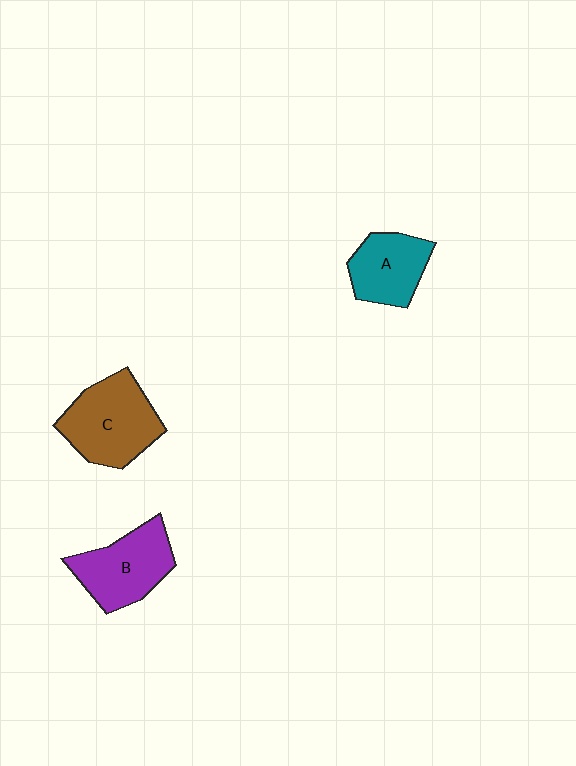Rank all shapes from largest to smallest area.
From largest to smallest: C (brown), B (purple), A (teal).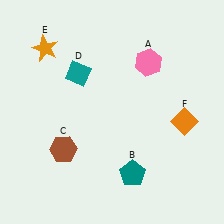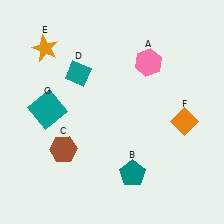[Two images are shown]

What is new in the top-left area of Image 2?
A teal square (G) was added in the top-left area of Image 2.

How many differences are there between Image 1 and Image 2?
There is 1 difference between the two images.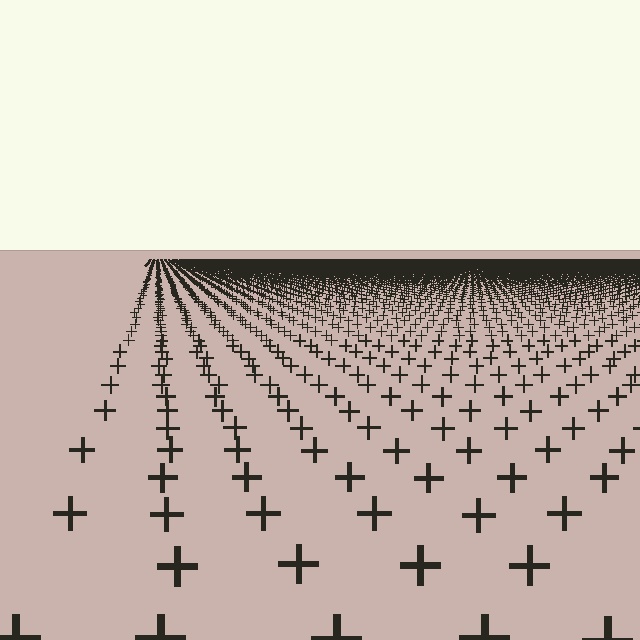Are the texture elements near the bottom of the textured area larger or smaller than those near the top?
Larger. Near the bottom, elements are closer to the viewer and appear at a bigger on-screen size.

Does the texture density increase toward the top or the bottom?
Density increases toward the top.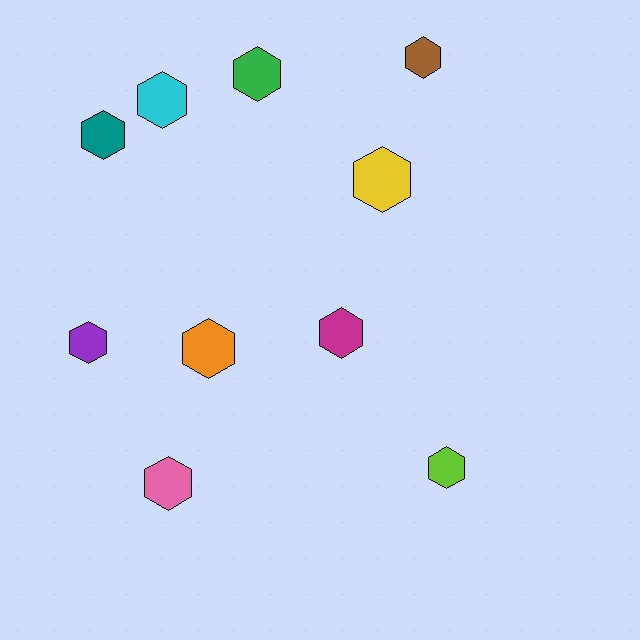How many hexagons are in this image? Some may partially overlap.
There are 10 hexagons.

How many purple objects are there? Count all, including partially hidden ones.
There is 1 purple object.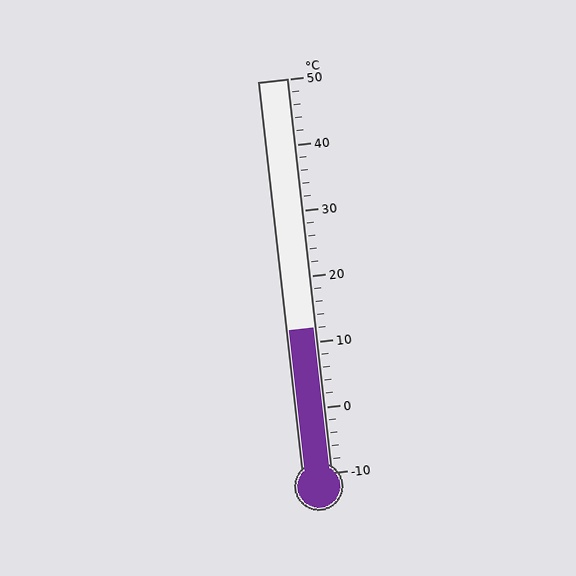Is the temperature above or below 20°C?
The temperature is below 20°C.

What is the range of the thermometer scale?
The thermometer scale ranges from -10°C to 50°C.